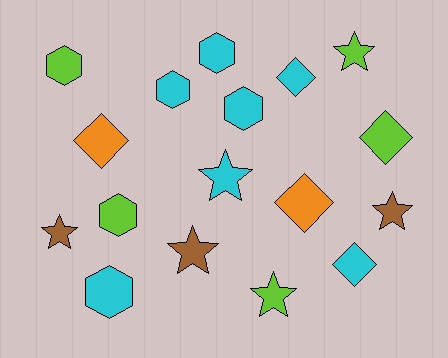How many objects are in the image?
There are 17 objects.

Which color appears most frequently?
Cyan, with 7 objects.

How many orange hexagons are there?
There are no orange hexagons.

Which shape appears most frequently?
Hexagon, with 6 objects.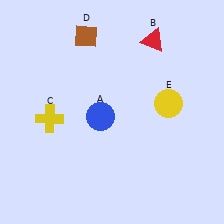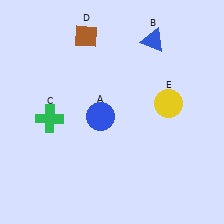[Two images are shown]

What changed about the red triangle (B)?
In Image 1, B is red. In Image 2, it changed to blue.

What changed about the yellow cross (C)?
In Image 1, C is yellow. In Image 2, it changed to green.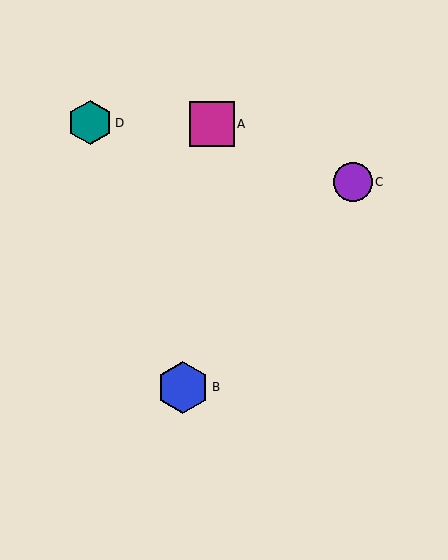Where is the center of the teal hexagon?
The center of the teal hexagon is at (90, 123).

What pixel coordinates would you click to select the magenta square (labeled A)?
Click at (212, 124) to select the magenta square A.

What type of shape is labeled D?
Shape D is a teal hexagon.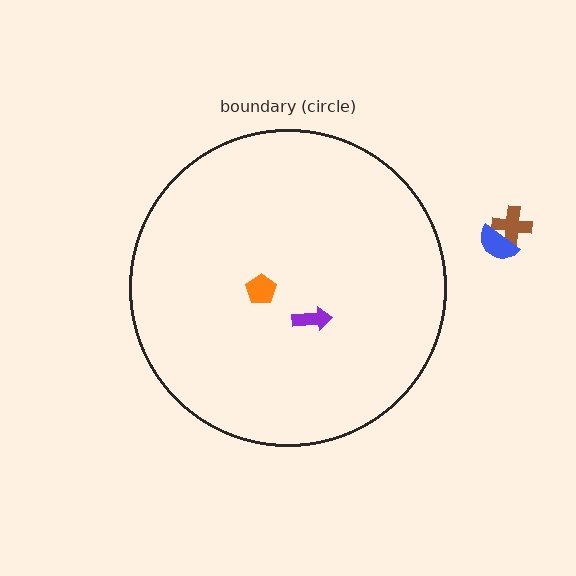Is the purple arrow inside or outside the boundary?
Inside.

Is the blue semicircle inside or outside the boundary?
Outside.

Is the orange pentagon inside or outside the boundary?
Inside.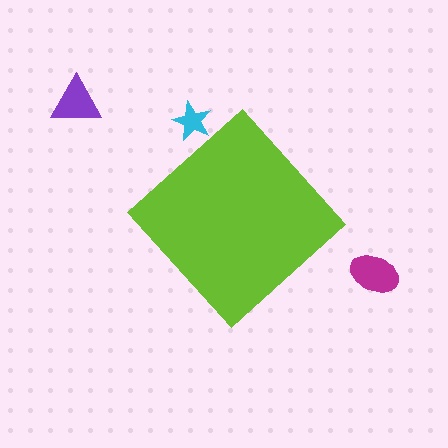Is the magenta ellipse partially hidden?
No, the magenta ellipse is fully visible.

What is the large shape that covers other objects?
A lime diamond.